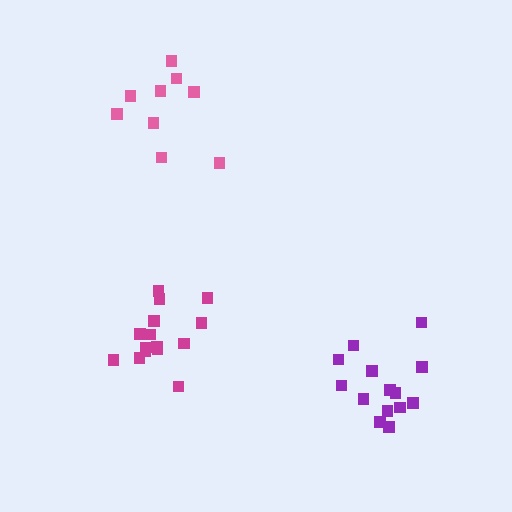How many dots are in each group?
Group 1: 15 dots, Group 2: 9 dots, Group 3: 14 dots (38 total).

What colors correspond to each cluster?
The clusters are colored: magenta, pink, purple.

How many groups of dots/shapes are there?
There are 3 groups.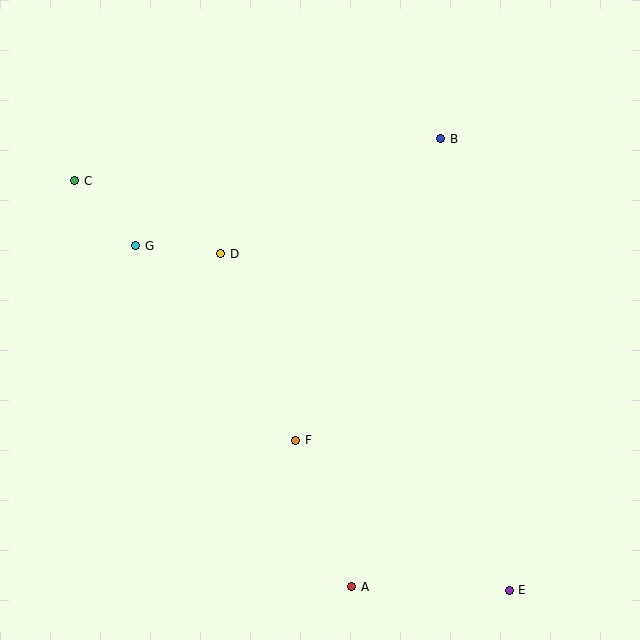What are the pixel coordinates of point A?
Point A is at (352, 587).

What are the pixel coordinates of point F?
Point F is at (296, 440).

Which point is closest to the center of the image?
Point D at (221, 254) is closest to the center.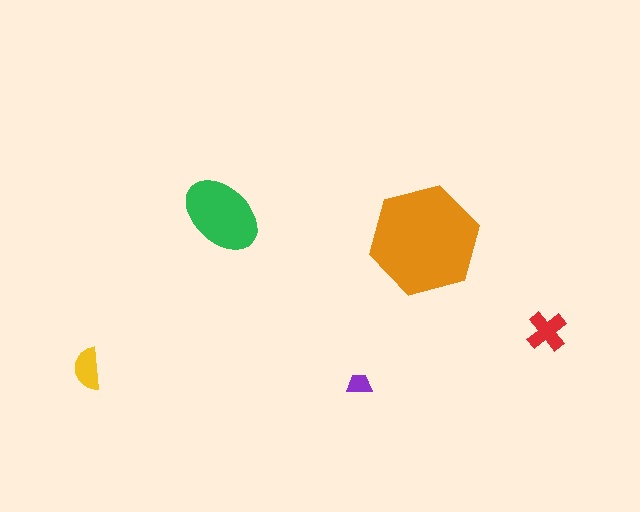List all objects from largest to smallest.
The orange hexagon, the green ellipse, the red cross, the yellow semicircle, the purple trapezoid.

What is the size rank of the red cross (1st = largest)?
3rd.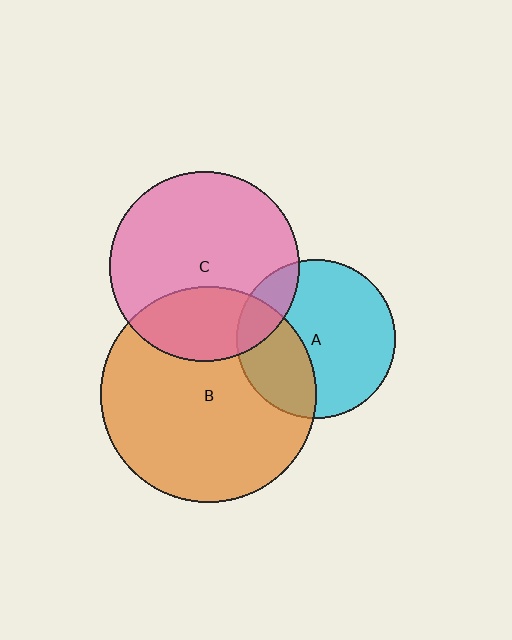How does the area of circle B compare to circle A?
Approximately 1.8 times.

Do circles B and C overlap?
Yes.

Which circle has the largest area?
Circle B (orange).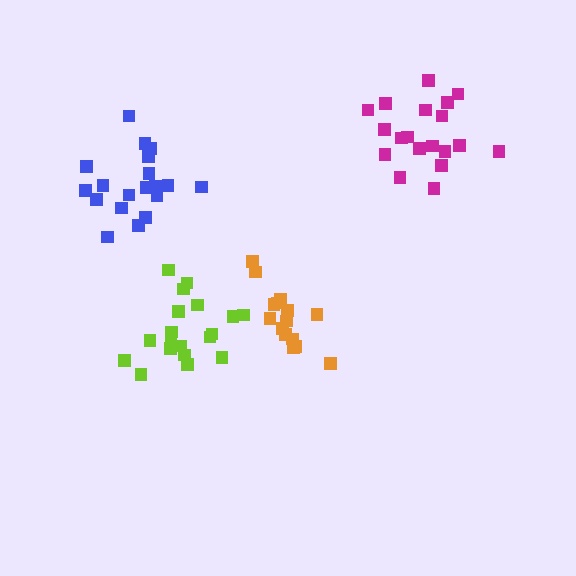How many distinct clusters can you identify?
There are 4 distinct clusters.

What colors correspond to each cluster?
The clusters are colored: blue, orange, magenta, lime.